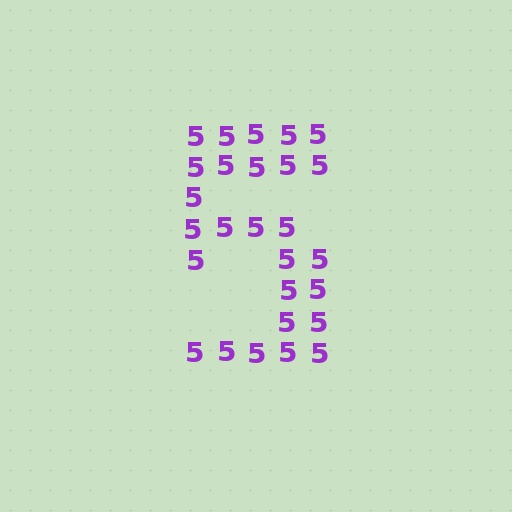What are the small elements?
The small elements are digit 5's.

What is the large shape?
The large shape is the digit 5.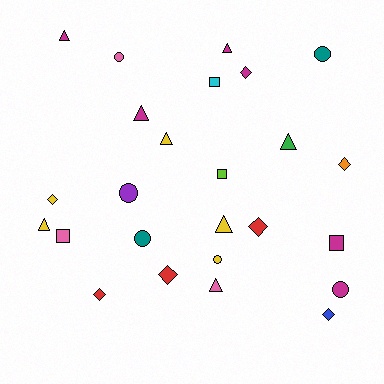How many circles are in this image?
There are 6 circles.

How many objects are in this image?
There are 25 objects.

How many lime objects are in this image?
There is 1 lime object.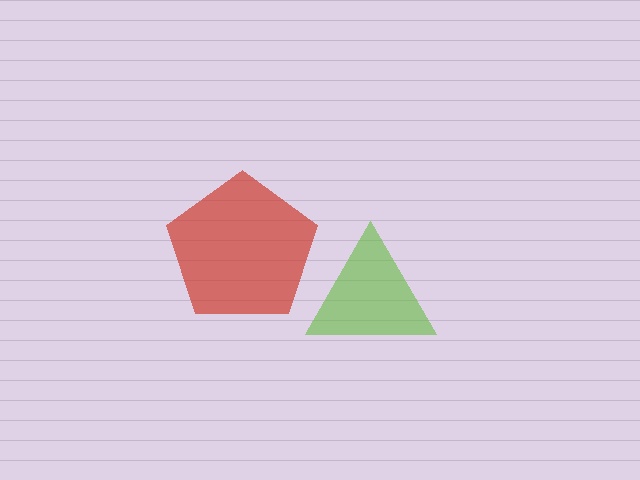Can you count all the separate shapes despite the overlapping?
Yes, there are 2 separate shapes.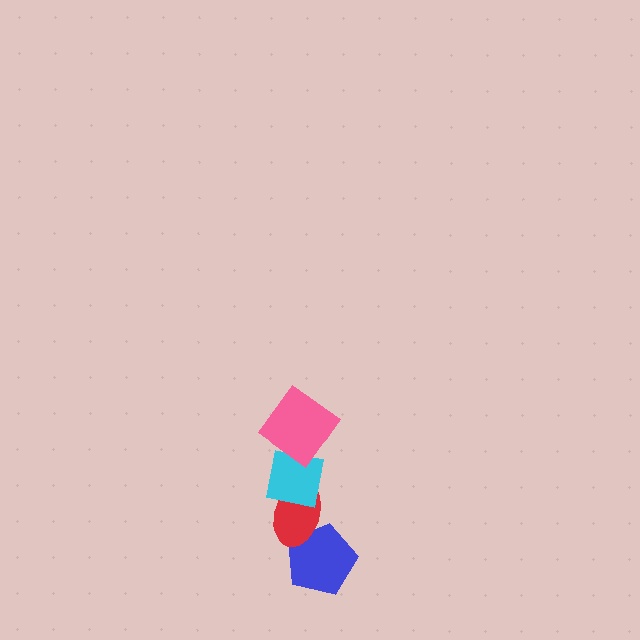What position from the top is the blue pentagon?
The blue pentagon is 4th from the top.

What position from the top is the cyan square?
The cyan square is 2nd from the top.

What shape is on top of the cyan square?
The pink diamond is on top of the cyan square.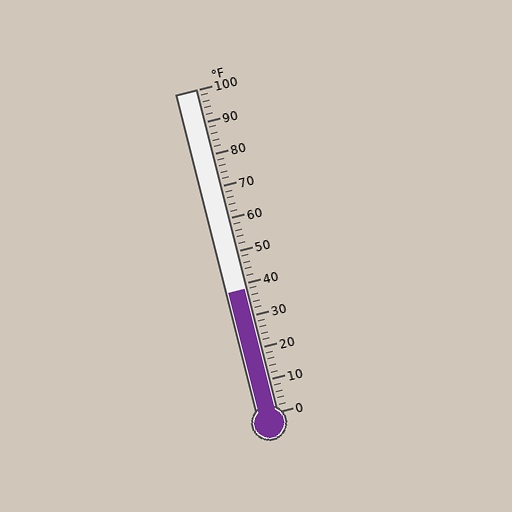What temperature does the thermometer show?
The thermometer shows approximately 38°F.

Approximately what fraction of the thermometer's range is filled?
The thermometer is filled to approximately 40% of its range.